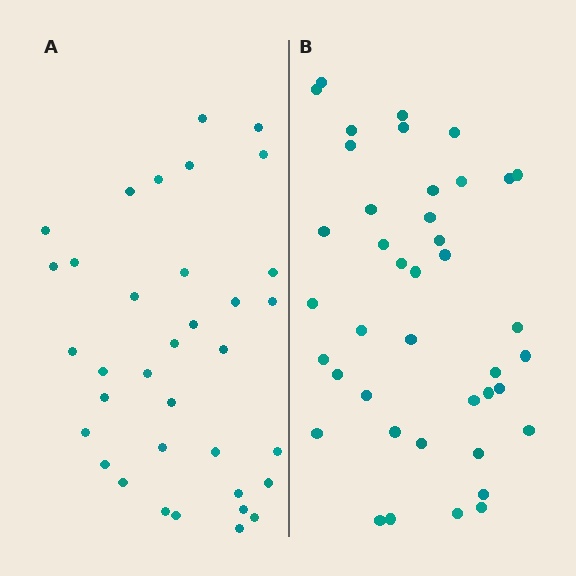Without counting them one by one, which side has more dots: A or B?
Region B (the right region) has more dots.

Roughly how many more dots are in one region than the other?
Region B has about 6 more dots than region A.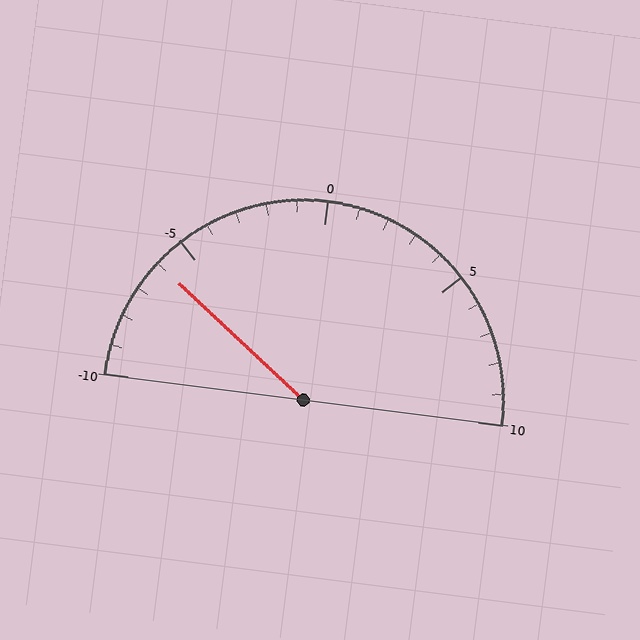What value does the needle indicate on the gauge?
The needle indicates approximately -6.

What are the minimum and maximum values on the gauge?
The gauge ranges from -10 to 10.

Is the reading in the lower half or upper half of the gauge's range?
The reading is in the lower half of the range (-10 to 10).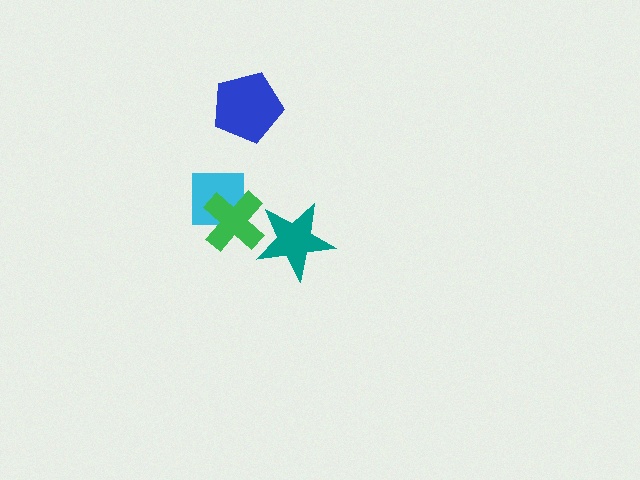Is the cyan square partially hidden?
Yes, it is partially covered by another shape.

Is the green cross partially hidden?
Yes, it is partially covered by another shape.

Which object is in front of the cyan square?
The green cross is in front of the cyan square.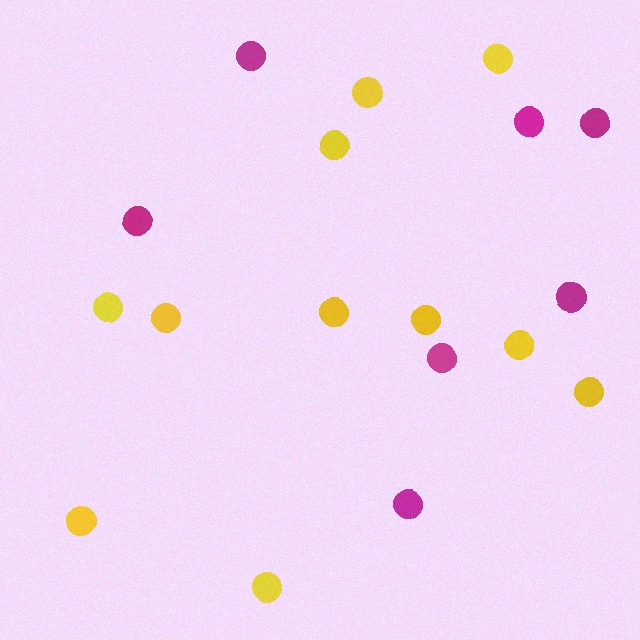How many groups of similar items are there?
There are 2 groups: one group of magenta circles (7) and one group of yellow circles (11).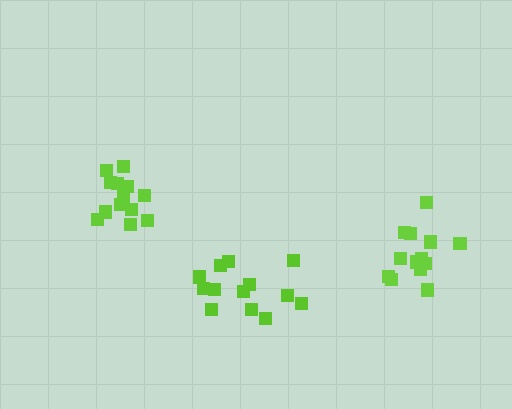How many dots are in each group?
Group 1: 13 dots, Group 2: 13 dots, Group 3: 14 dots (40 total).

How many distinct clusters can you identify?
There are 3 distinct clusters.